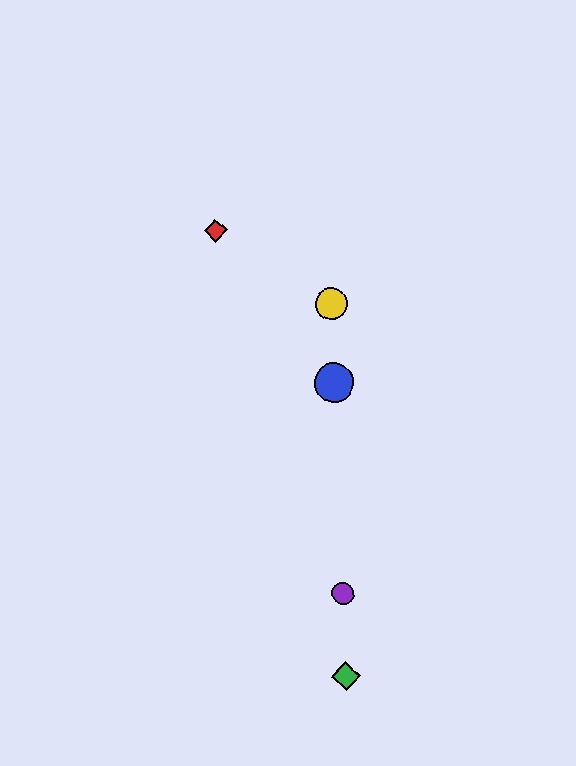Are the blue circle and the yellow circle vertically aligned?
Yes, both are at x≈334.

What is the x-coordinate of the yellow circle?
The yellow circle is at x≈331.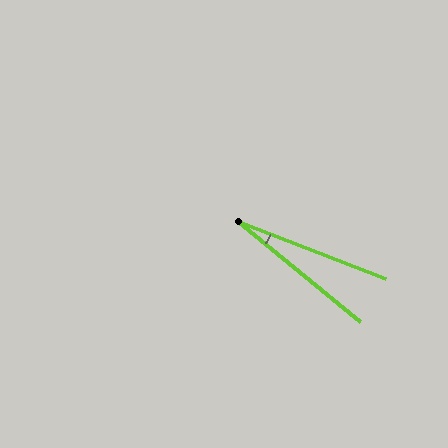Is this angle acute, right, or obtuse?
It is acute.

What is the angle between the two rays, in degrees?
Approximately 18 degrees.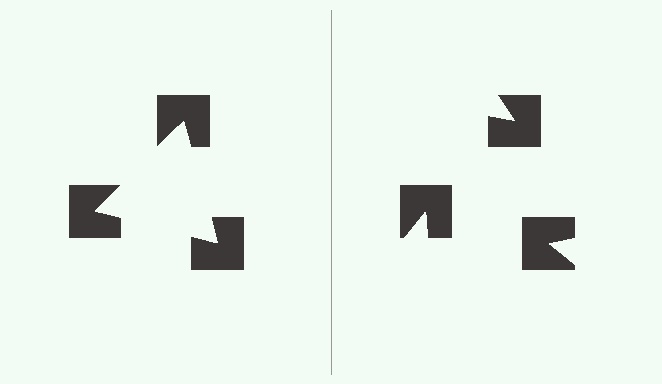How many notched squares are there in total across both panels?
6 — 3 on each side.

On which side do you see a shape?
An illusory triangle appears on the left side. On the right side the wedge cuts are rotated, so no coherent shape forms.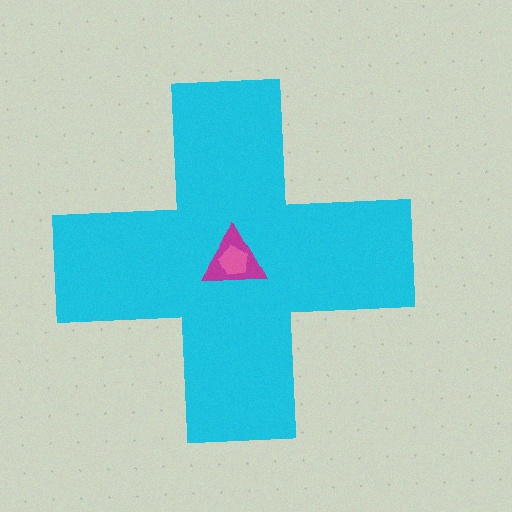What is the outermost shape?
The cyan cross.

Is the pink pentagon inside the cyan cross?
Yes.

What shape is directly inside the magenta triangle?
The pink pentagon.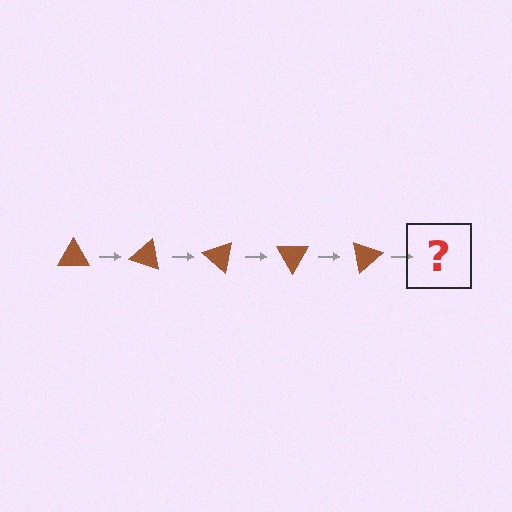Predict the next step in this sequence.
The next step is a brown triangle rotated 100 degrees.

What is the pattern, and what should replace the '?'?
The pattern is that the triangle rotates 20 degrees each step. The '?' should be a brown triangle rotated 100 degrees.